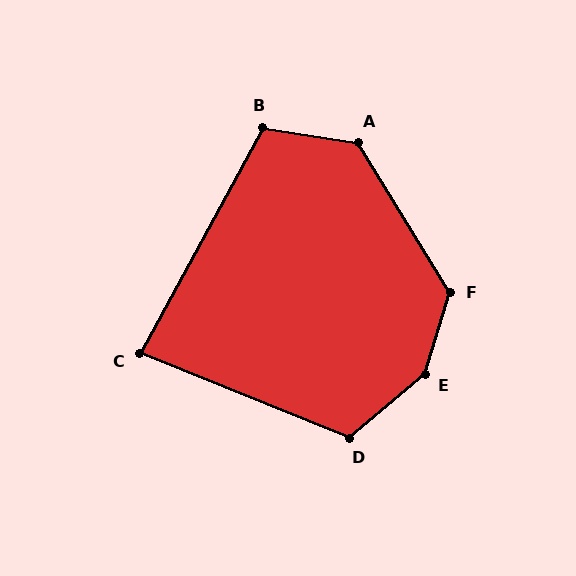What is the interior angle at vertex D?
Approximately 118 degrees (obtuse).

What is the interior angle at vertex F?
Approximately 132 degrees (obtuse).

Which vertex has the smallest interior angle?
C, at approximately 83 degrees.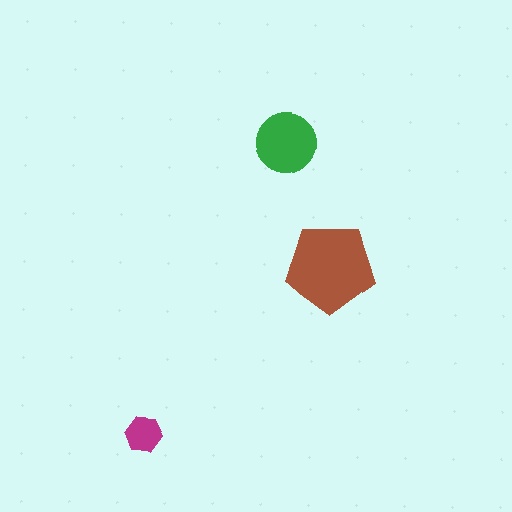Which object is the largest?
The brown pentagon.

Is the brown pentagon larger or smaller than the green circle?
Larger.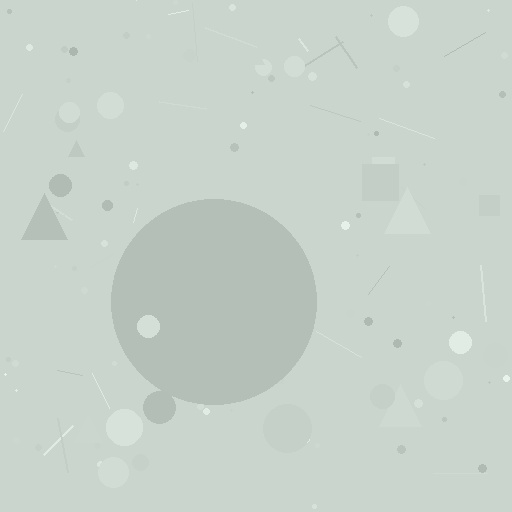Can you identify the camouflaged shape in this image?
The camouflaged shape is a circle.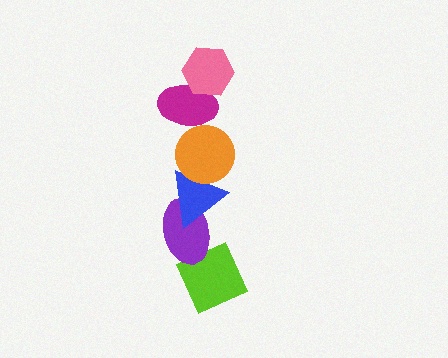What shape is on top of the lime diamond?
The purple ellipse is on top of the lime diamond.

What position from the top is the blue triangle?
The blue triangle is 4th from the top.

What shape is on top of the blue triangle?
The orange circle is on top of the blue triangle.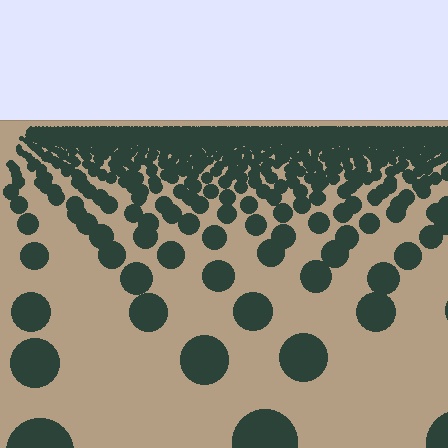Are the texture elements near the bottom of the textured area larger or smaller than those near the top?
Larger. Near the bottom, elements are closer to the viewer and appear at a bigger on-screen size.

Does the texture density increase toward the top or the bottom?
Density increases toward the top.